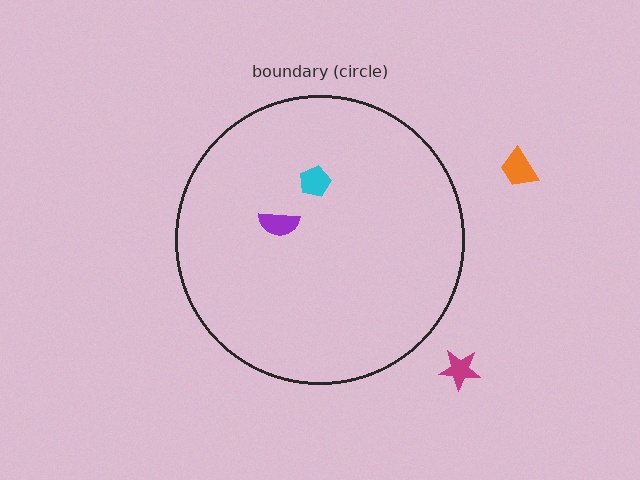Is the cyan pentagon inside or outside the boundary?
Inside.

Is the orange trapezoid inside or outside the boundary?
Outside.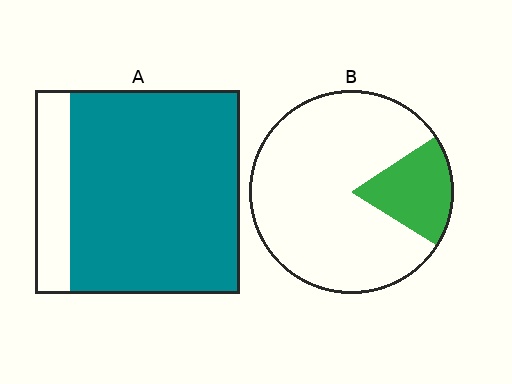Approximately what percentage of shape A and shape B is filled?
A is approximately 85% and B is approximately 20%.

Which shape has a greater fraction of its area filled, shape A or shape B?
Shape A.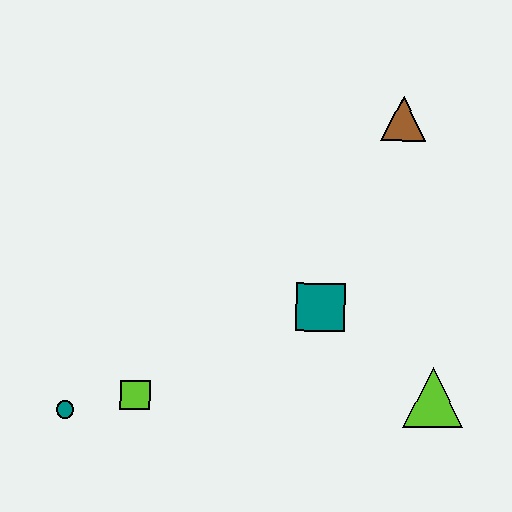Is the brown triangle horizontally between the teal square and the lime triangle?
Yes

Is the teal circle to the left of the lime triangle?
Yes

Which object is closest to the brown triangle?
The teal square is closest to the brown triangle.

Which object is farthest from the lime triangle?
The teal circle is farthest from the lime triangle.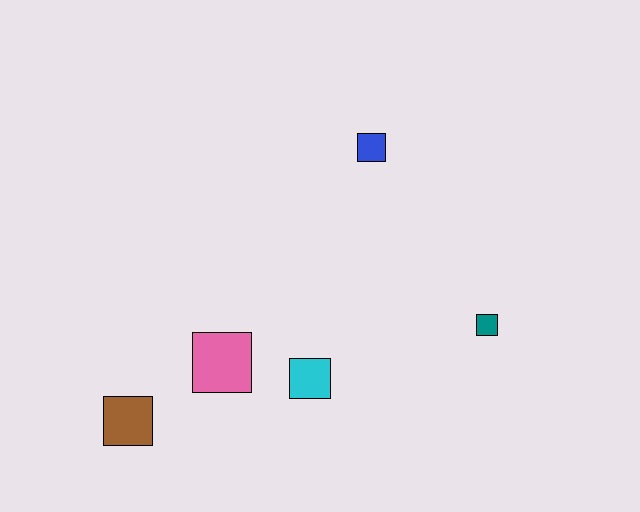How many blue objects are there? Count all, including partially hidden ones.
There is 1 blue object.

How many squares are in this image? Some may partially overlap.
There are 5 squares.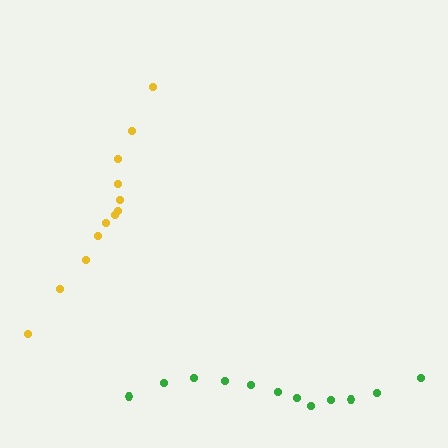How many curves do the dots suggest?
There are 2 distinct paths.